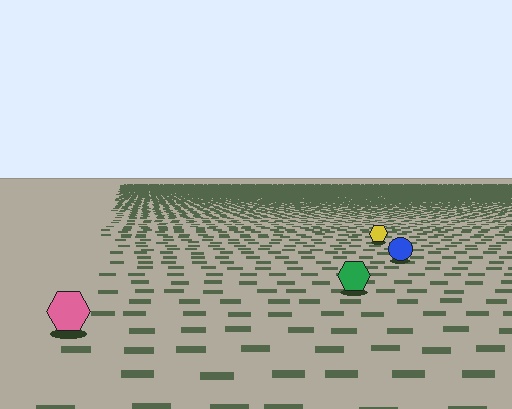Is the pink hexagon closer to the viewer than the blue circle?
Yes. The pink hexagon is closer — you can tell from the texture gradient: the ground texture is coarser near it.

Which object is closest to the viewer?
The pink hexagon is closest. The texture marks near it are larger and more spread out.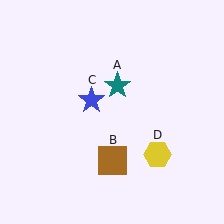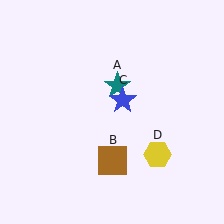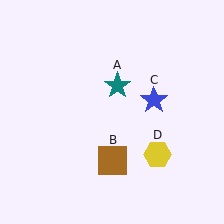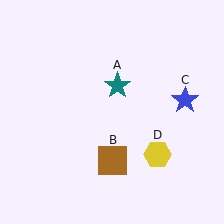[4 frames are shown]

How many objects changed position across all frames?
1 object changed position: blue star (object C).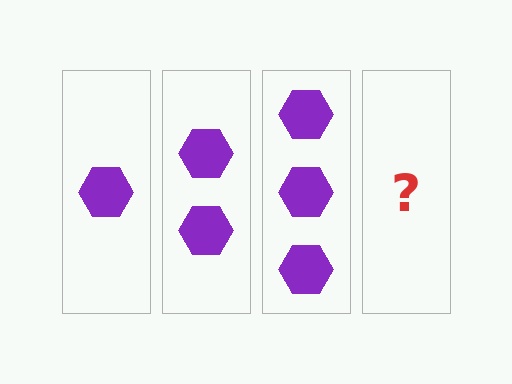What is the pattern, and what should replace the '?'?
The pattern is that each step adds one more hexagon. The '?' should be 4 hexagons.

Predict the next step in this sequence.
The next step is 4 hexagons.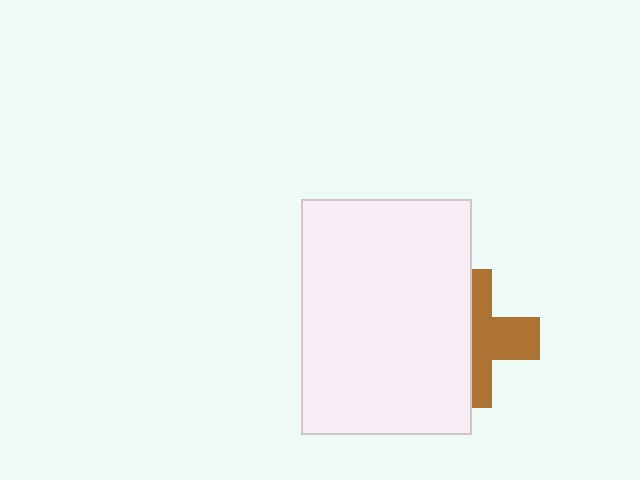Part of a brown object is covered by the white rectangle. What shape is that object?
It is a cross.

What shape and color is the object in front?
The object in front is a white rectangle.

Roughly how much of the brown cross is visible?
About half of it is visible (roughly 49%).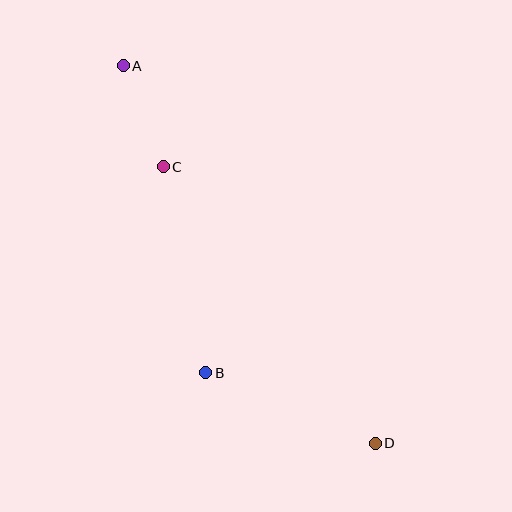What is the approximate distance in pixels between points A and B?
The distance between A and B is approximately 317 pixels.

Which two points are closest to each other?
Points A and C are closest to each other.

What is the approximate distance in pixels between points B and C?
The distance between B and C is approximately 210 pixels.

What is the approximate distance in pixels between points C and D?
The distance between C and D is approximately 349 pixels.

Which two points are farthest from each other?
Points A and D are farthest from each other.